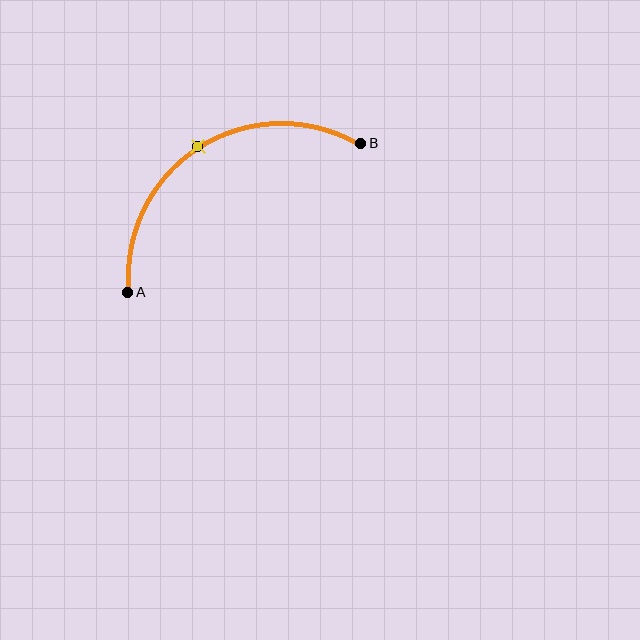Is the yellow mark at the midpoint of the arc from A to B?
Yes. The yellow mark lies on the arc at equal arc-length from both A and B — it is the arc midpoint.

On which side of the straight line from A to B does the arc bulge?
The arc bulges above the straight line connecting A and B.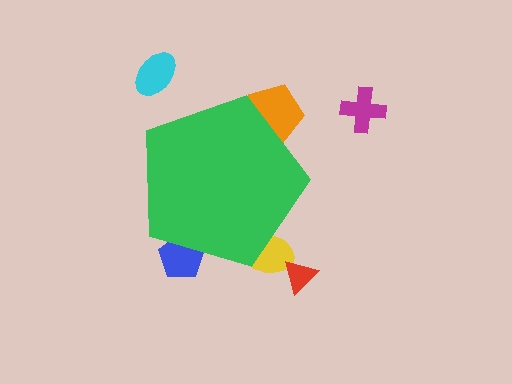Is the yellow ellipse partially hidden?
Yes, the yellow ellipse is partially hidden behind the green pentagon.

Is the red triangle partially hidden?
No, the red triangle is fully visible.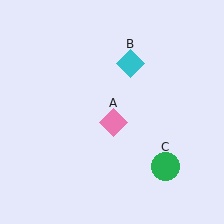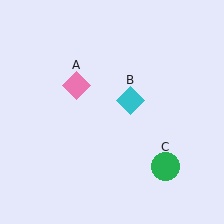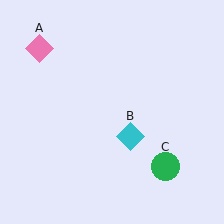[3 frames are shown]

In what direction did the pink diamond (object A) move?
The pink diamond (object A) moved up and to the left.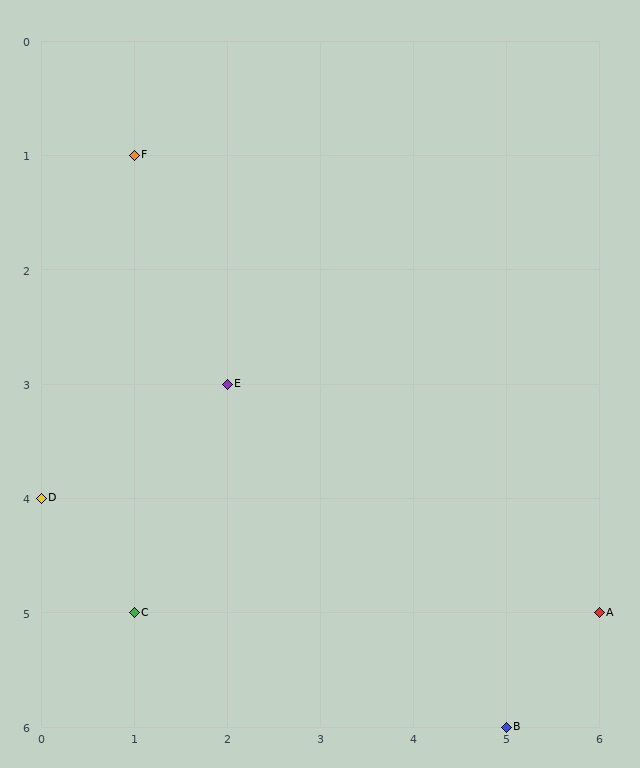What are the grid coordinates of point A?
Point A is at grid coordinates (6, 5).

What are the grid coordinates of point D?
Point D is at grid coordinates (0, 4).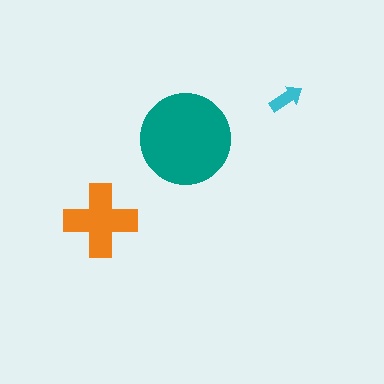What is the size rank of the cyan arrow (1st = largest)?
3rd.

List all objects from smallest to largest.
The cyan arrow, the orange cross, the teal circle.